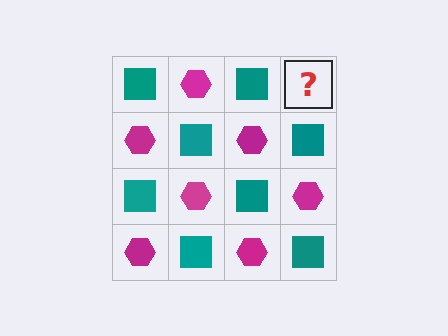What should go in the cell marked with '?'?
The missing cell should contain a magenta hexagon.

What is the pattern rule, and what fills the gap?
The rule is that it alternates teal square and magenta hexagon in a checkerboard pattern. The gap should be filled with a magenta hexagon.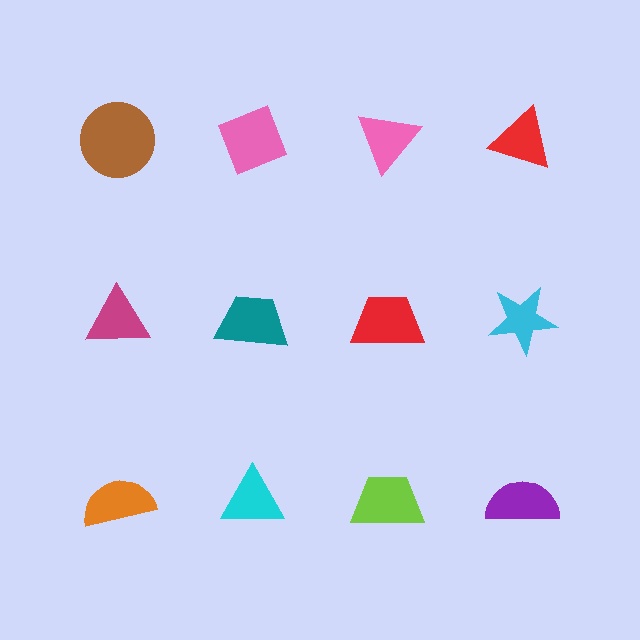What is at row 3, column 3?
A lime trapezoid.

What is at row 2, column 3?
A red trapezoid.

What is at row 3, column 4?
A purple semicircle.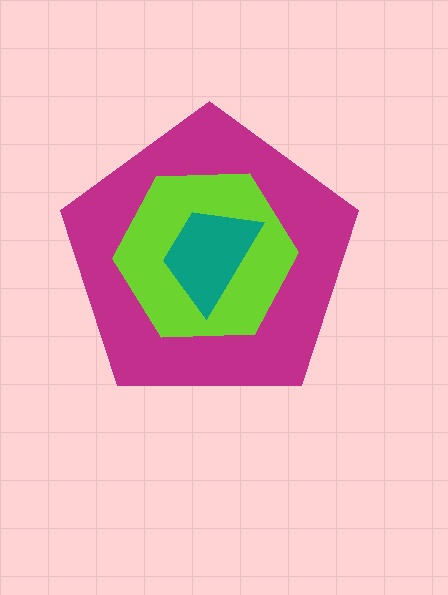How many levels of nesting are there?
3.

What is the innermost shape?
The teal trapezoid.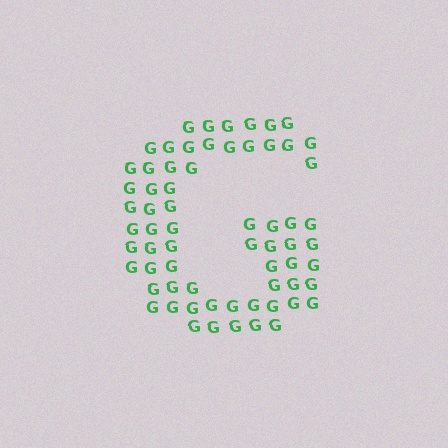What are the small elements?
The small elements are letter G's.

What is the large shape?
The large shape is the letter G.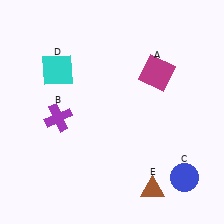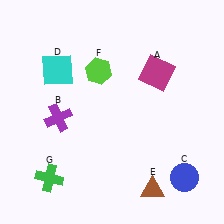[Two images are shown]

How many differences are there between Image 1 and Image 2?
There are 2 differences between the two images.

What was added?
A lime hexagon (F), a green cross (G) were added in Image 2.